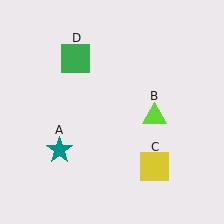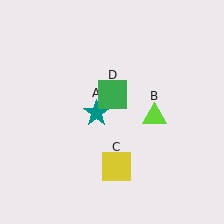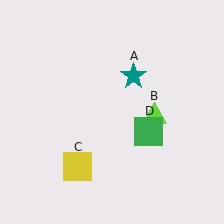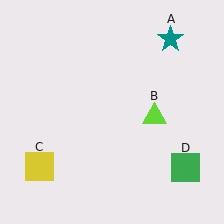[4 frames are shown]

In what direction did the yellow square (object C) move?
The yellow square (object C) moved left.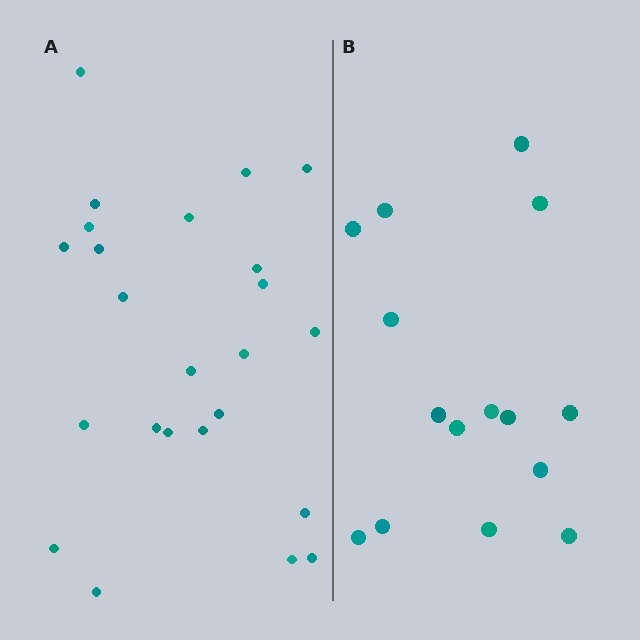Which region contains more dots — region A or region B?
Region A (the left region) has more dots.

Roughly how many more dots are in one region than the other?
Region A has roughly 8 or so more dots than region B.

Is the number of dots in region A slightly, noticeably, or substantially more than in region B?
Region A has substantially more. The ratio is roughly 1.6 to 1.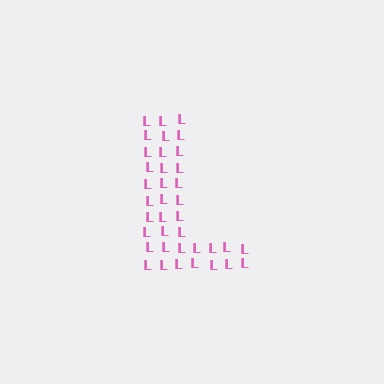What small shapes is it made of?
It is made of small letter L's.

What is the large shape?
The large shape is the letter L.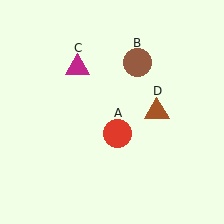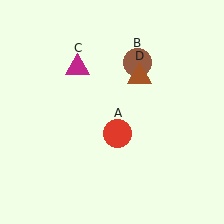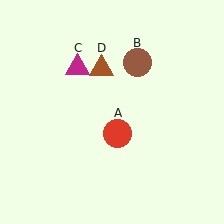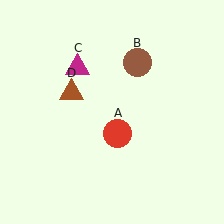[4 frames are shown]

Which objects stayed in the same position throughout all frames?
Red circle (object A) and brown circle (object B) and magenta triangle (object C) remained stationary.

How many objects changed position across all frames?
1 object changed position: brown triangle (object D).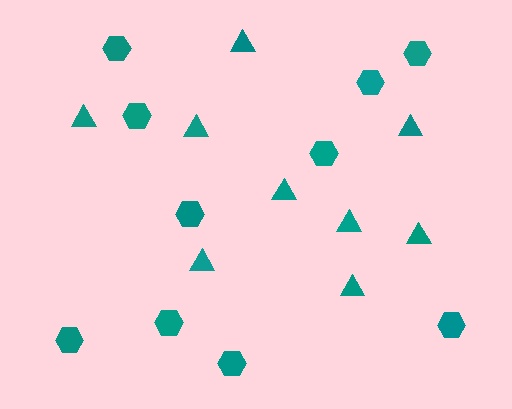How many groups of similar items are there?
There are 2 groups: one group of triangles (9) and one group of hexagons (10).